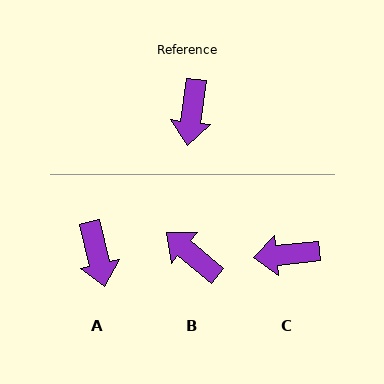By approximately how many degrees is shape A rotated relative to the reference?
Approximately 20 degrees counter-clockwise.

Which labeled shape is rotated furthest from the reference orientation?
B, about 123 degrees away.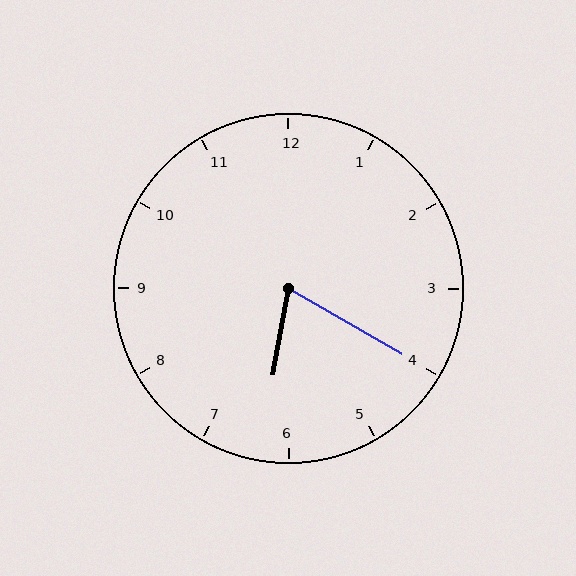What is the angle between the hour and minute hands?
Approximately 70 degrees.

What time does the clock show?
6:20.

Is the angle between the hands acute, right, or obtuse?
It is acute.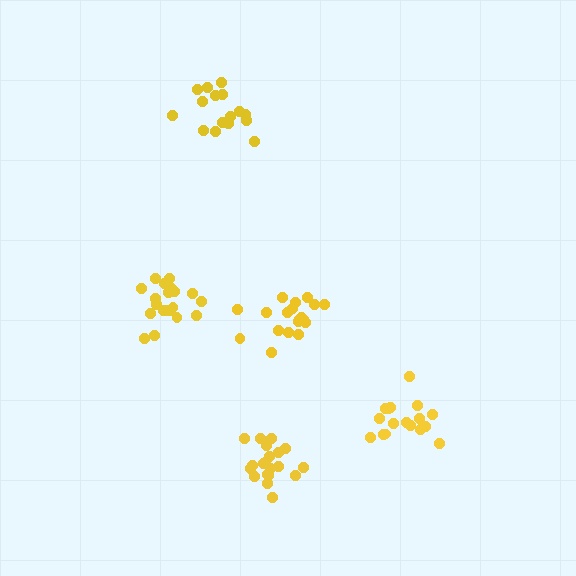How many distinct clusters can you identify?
There are 5 distinct clusters.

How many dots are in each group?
Group 1: 17 dots, Group 2: 19 dots, Group 3: 20 dots, Group 4: 20 dots, Group 5: 16 dots (92 total).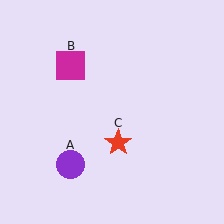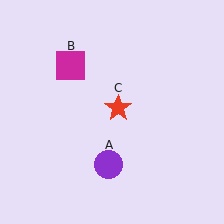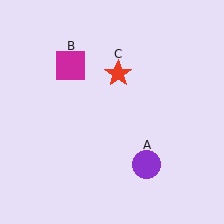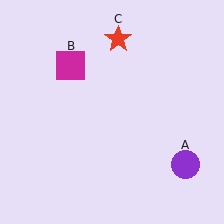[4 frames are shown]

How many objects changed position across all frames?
2 objects changed position: purple circle (object A), red star (object C).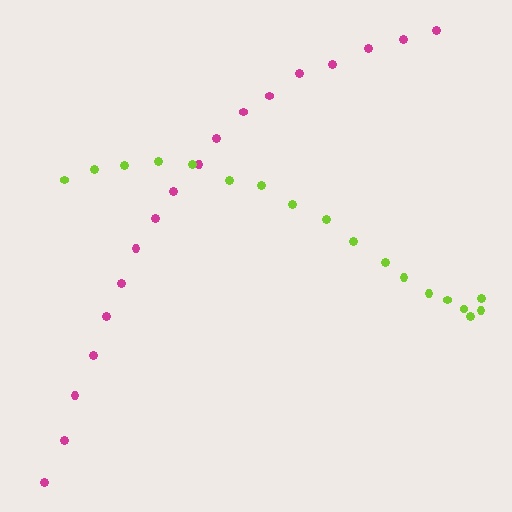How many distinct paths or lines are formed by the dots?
There are 2 distinct paths.